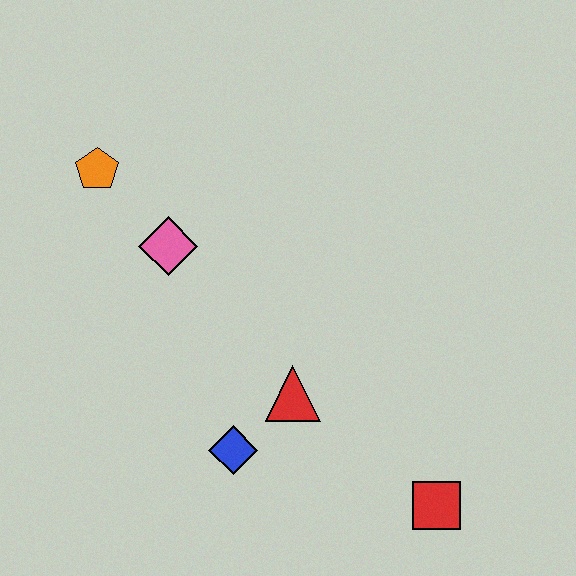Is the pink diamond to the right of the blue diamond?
No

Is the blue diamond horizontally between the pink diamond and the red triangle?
Yes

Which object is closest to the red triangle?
The blue diamond is closest to the red triangle.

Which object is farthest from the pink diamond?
The red square is farthest from the pink diamond.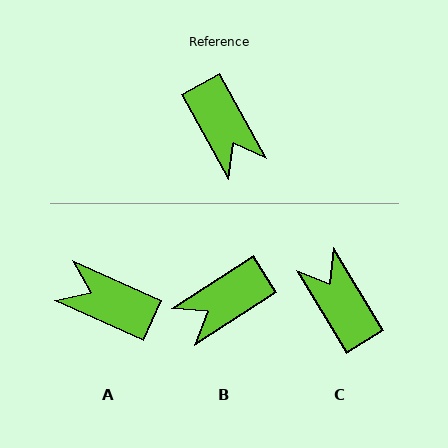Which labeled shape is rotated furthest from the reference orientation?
C, about 178 degrees away.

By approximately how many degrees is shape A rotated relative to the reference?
Approximately 143 degrees clockwise.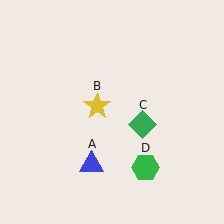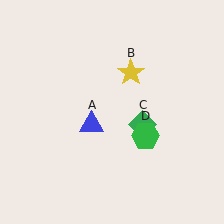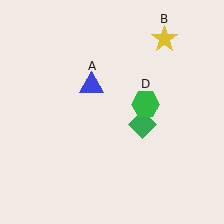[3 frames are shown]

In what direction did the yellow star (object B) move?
The yellow star (object B) moved up and to the right.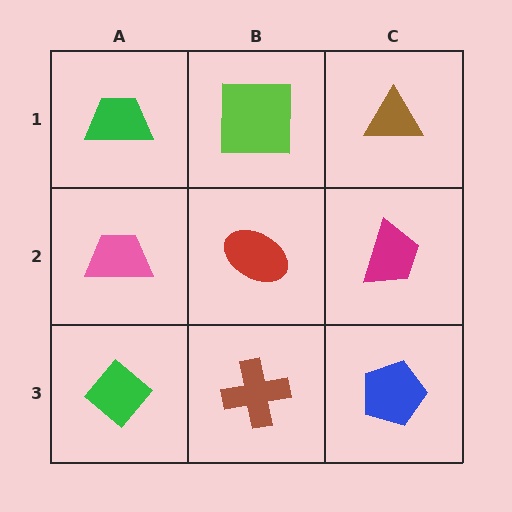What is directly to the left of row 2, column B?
A pink trapezoid.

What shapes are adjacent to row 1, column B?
A red ellipse (row 2, column B), a green trapezoid (row 1, column A), a brown triangle (row 1, column C).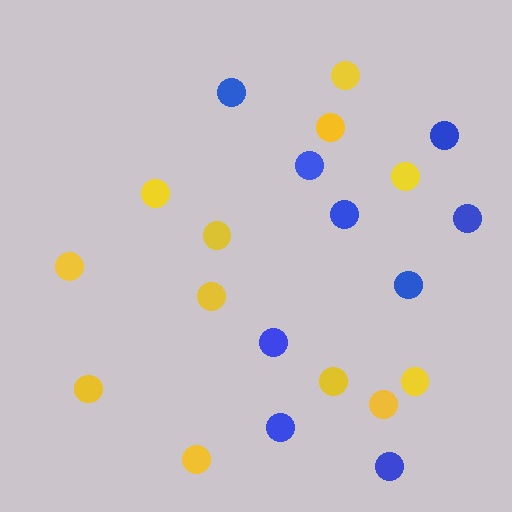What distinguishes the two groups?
There are 2 groups: one group of blue circles (9) and one group of yellow circles (12).